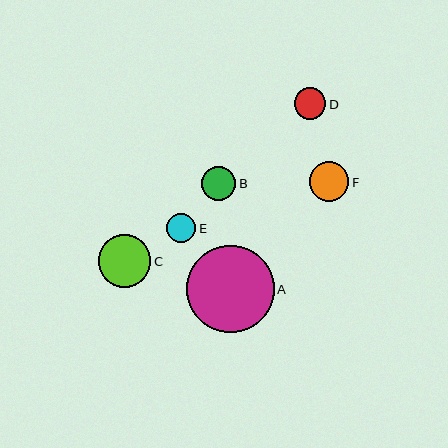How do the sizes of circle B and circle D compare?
Circle B and circle D are approximately the same size.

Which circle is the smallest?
Circle E is the smallest with a size of approximately 29 pixels.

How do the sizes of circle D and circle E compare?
Circle D and circle E are approximately the same size.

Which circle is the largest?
Circle A is the largest with a size of approximately 88 pixels.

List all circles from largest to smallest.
From largest to smallest: A, C, F, B, D, E.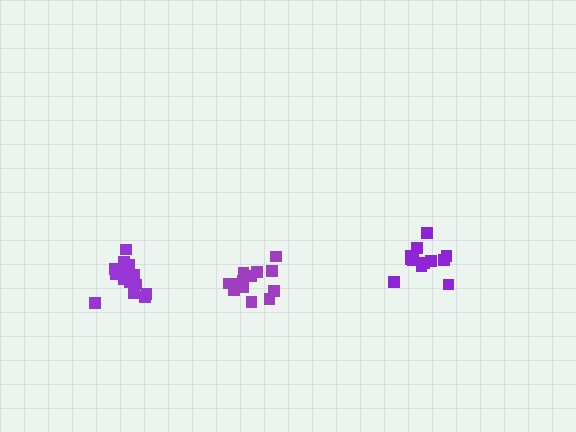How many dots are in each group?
Group 1: 12 dots, Group 2: 14 dots, Group 3: 13 dots (39 total).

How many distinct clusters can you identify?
There are 3 distinct clusters.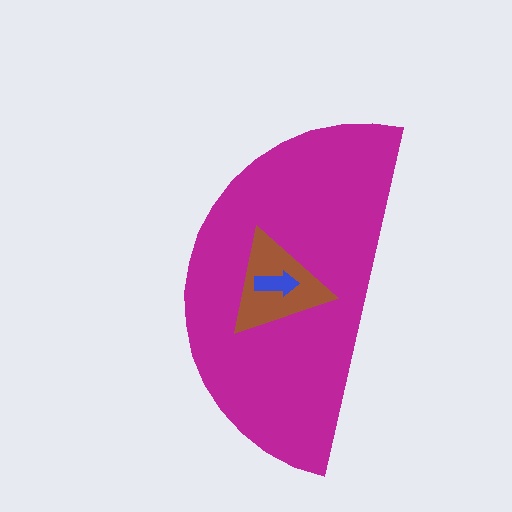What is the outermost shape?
The magenta semicircle.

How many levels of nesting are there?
3.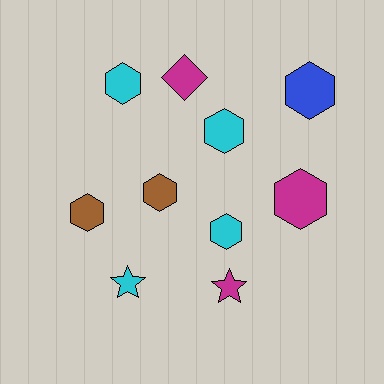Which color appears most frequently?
Cyan, with 4 objects.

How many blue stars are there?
There are no blue stars.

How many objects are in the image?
There are 10 objects.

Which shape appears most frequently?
Hexagon, with 7 objects.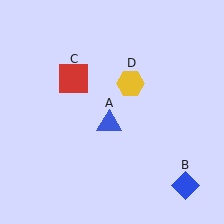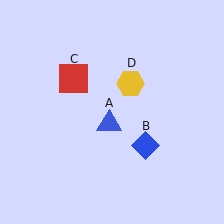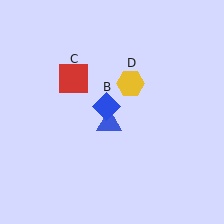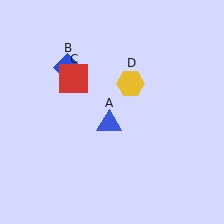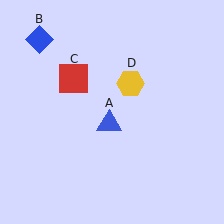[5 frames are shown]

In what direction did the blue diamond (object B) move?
The blue diamond (object B) moved up and to the left.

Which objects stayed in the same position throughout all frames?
Blue triangle (object A) and red square (object C) and yellow hexagon (object D) remained stationary.